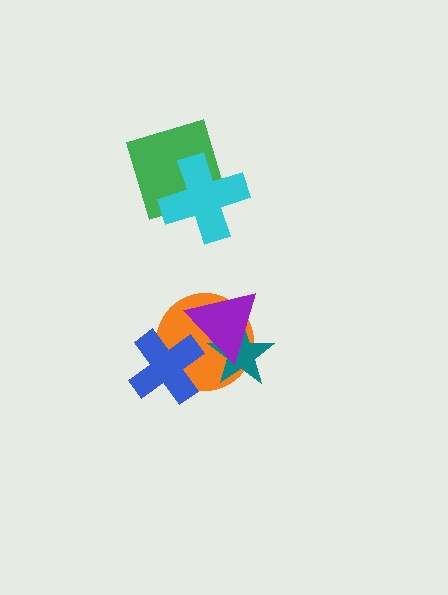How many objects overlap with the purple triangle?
3 objects overlap with the purple triangle.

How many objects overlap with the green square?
1 object overlaps with the green square.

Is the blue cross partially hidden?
No, no other shape covers it.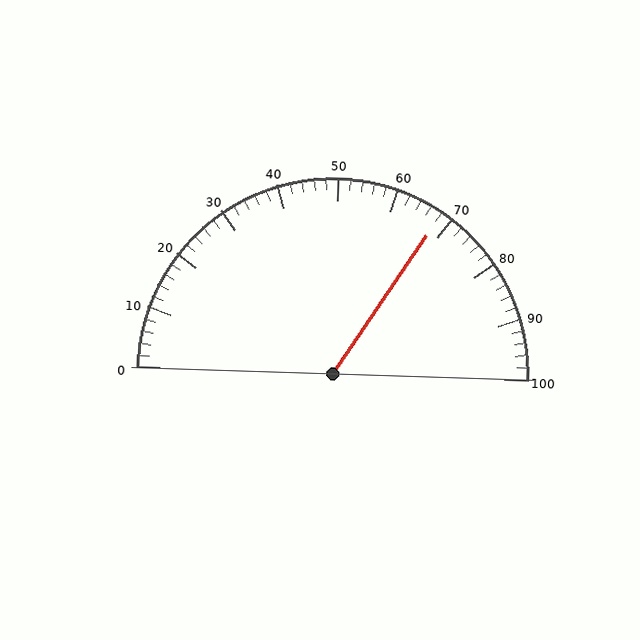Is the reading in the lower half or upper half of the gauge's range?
The reading is in the upper half of the range (0 to 100).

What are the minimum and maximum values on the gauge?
The gauge ranges from 0 to 100.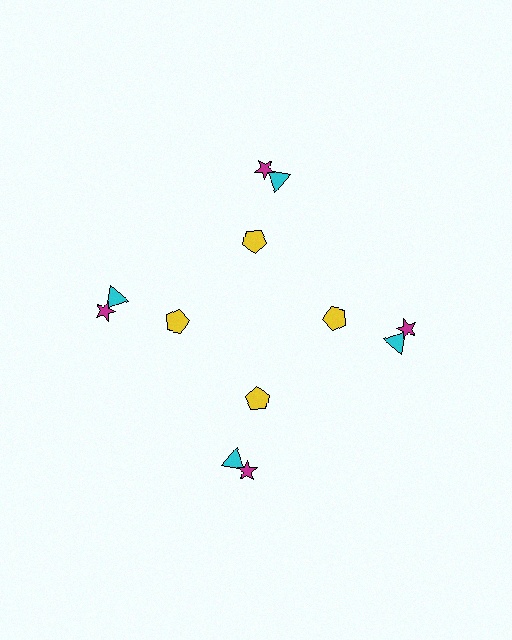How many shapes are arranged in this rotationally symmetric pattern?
There are 12 shapes, arranged in 4 groups of 3.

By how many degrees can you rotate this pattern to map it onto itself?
The pattern maps onto itself every 90 degrees of rotation.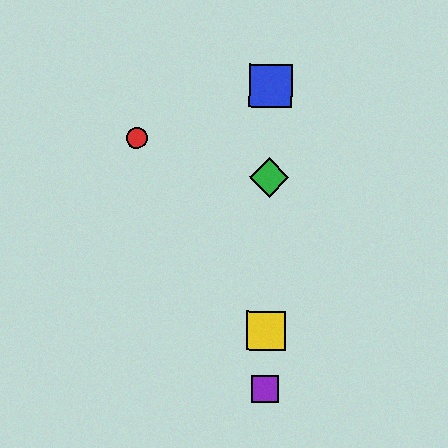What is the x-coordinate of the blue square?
The blue square is at x≈271.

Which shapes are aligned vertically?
The blue square, the green diamond, the yellow square, the purple square are aligned vertically.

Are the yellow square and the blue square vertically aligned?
Yes, both are at x≈266.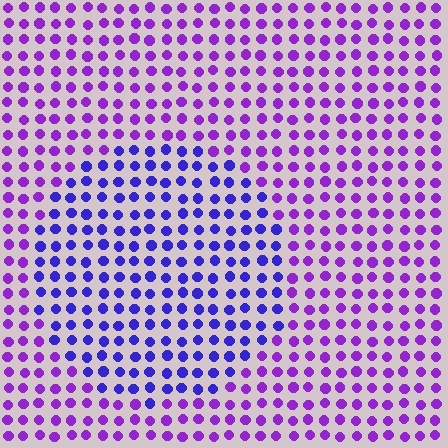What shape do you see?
I see a circle.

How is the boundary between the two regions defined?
The boundary is defined purely by a slight shift in hue (about 35 degrees). Spacing, size, and orientation are identical on both sides.